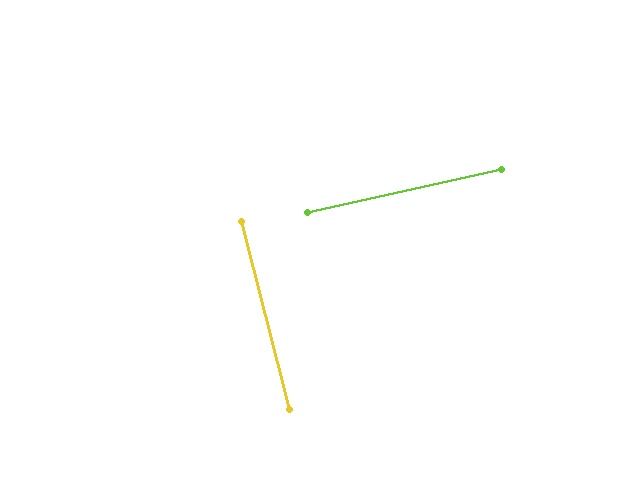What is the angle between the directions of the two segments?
Approximately 88 degrees.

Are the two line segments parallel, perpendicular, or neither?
Perpendicular — they meet at approximately 88°.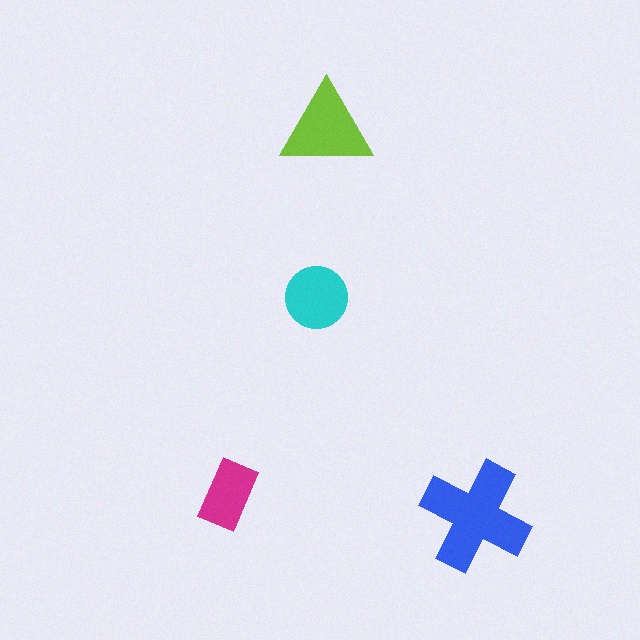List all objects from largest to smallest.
The blue cross, the lime triangle, the cyan circle, the magenta rectangle.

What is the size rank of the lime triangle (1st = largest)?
2nd.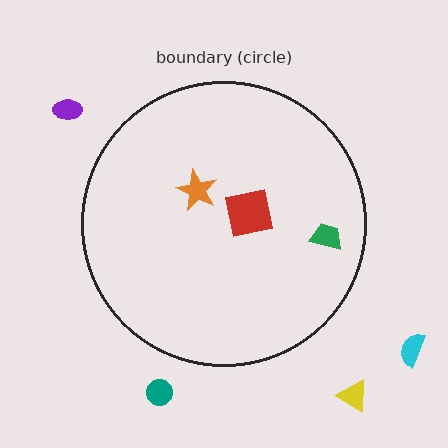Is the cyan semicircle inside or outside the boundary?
Outside.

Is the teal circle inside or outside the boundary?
Outside.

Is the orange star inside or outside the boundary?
Inside.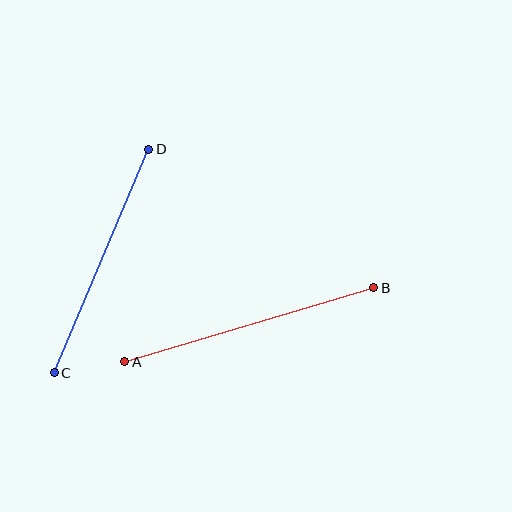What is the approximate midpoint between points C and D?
The midpoint is at approximately (101, 261) pixels.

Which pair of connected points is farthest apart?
Points A and B are farthest apart.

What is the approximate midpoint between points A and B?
The midpoint is at approximately (249, 325) pixels.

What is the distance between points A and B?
The distance is approximately 260 pixels.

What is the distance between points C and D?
The distance is approximately 243 pixels.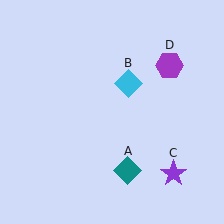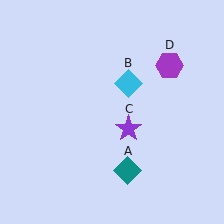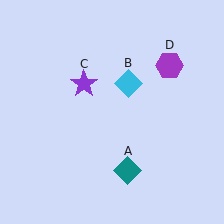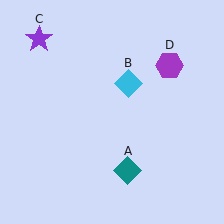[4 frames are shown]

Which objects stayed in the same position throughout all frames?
Teal diamond (object A) and cyan diamond (object B) and purple hexagon (object D) remained stationary.